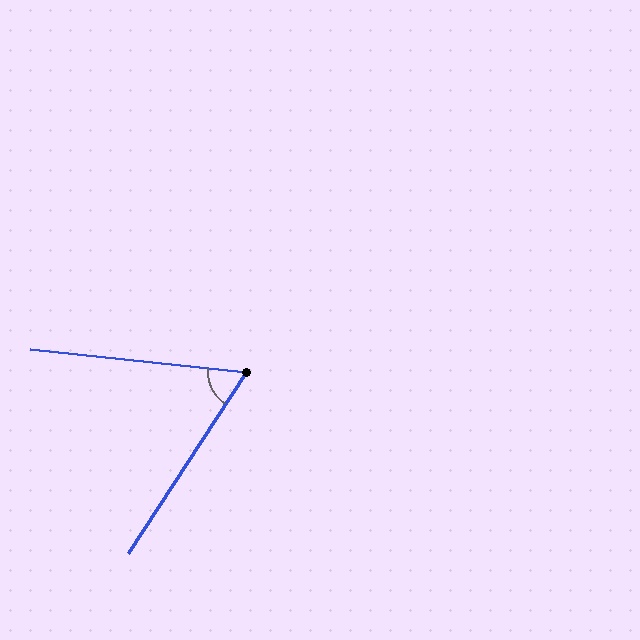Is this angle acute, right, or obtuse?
It is acute.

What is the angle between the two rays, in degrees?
Approximately 63 degrees.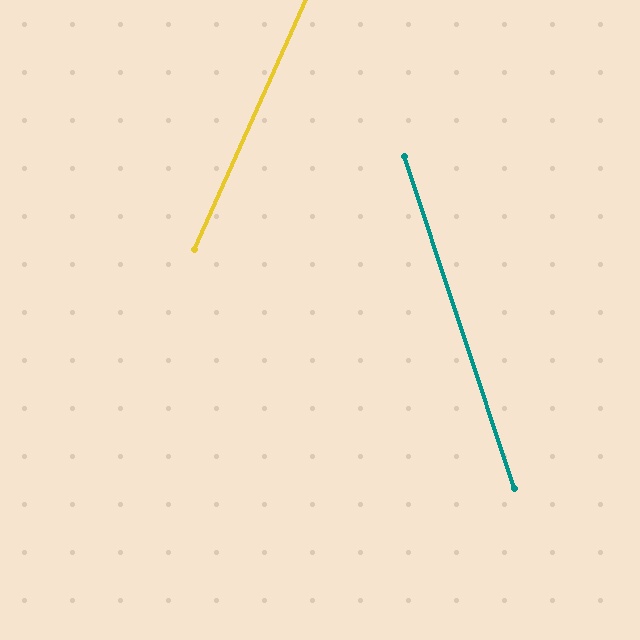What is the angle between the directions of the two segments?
Approximately 42 degrees.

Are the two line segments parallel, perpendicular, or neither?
Neither parallel nor perpendicular — they differ by about 42°.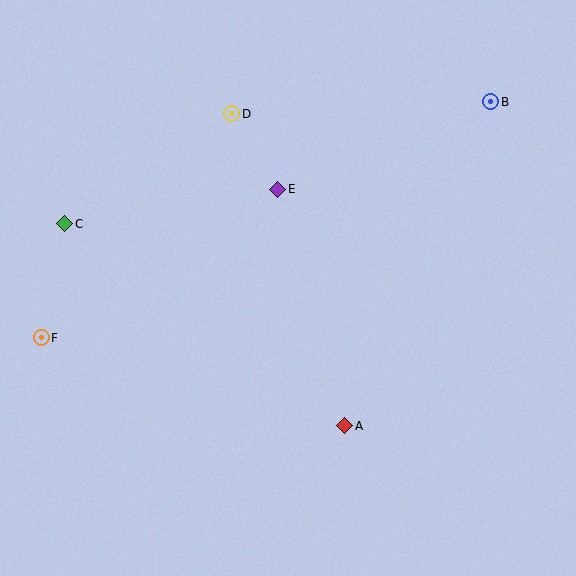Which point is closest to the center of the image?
Point E at (278, 190) is closest to the center.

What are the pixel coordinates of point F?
Point F is at (41, 338).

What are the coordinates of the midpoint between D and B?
The midpoint between D and B is at (361, 108).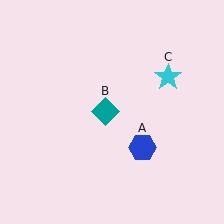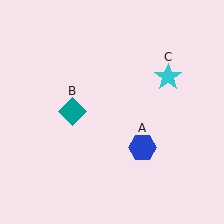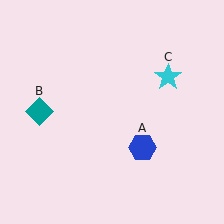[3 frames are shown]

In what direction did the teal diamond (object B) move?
The teal diamond (object B) moved left.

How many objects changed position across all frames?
1 object changed position: teal diamond (object B).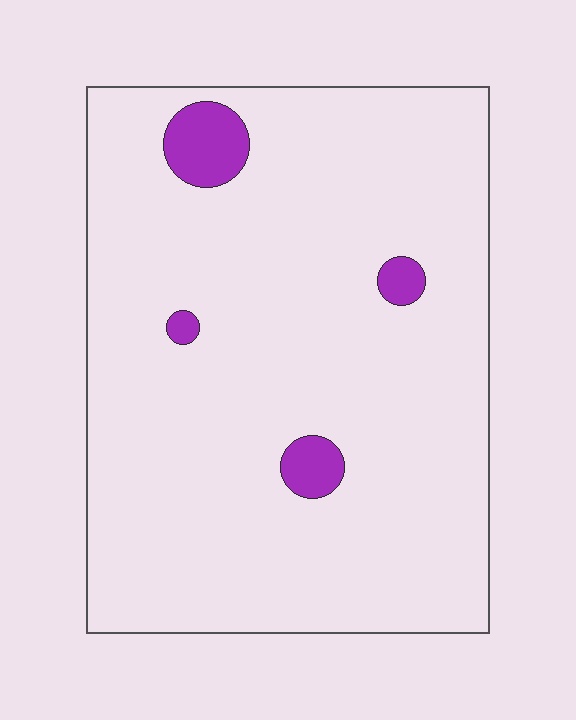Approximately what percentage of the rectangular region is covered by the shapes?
Approximately 5%.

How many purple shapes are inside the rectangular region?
4.